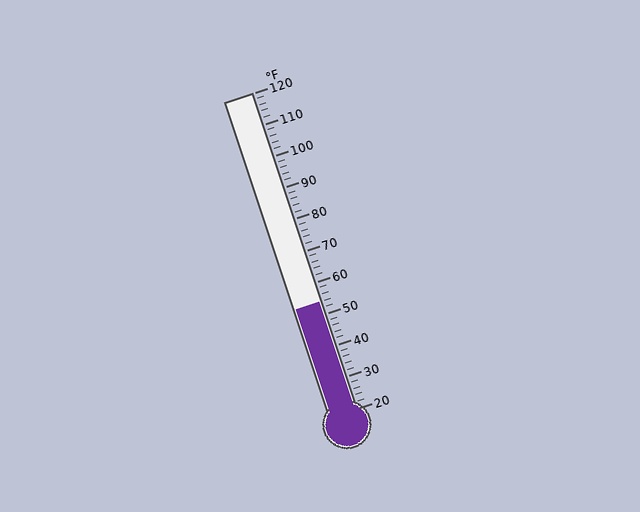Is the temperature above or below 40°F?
The temperature is above 40°F.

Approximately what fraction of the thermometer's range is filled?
The thermometer is filled to approximately 35% of its range.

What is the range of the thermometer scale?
The thermometer scale ranges from 20°F to 120°F.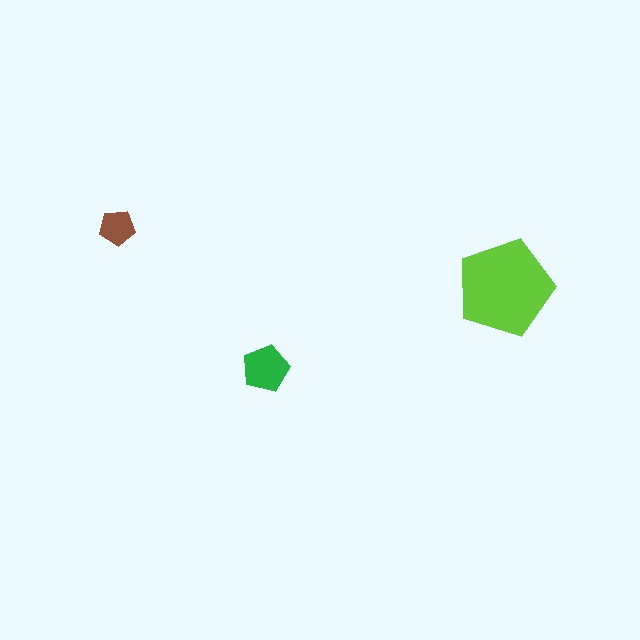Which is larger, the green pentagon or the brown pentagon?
The green one.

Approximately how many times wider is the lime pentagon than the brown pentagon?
About 2.5 times wider.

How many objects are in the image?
There are 3 objects in the image.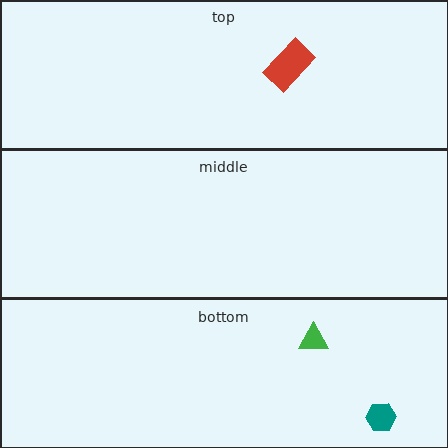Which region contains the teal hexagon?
The bottom region.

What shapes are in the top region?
The red rectangle.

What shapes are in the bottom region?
The teal hexagon, the green triangle.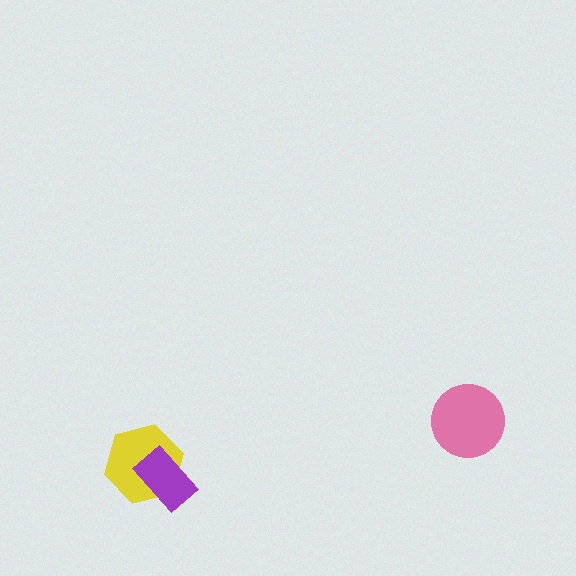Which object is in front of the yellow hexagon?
The purple rectangle is in front of the yellow hexagon.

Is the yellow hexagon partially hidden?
Yes, it is partially covered by another shape.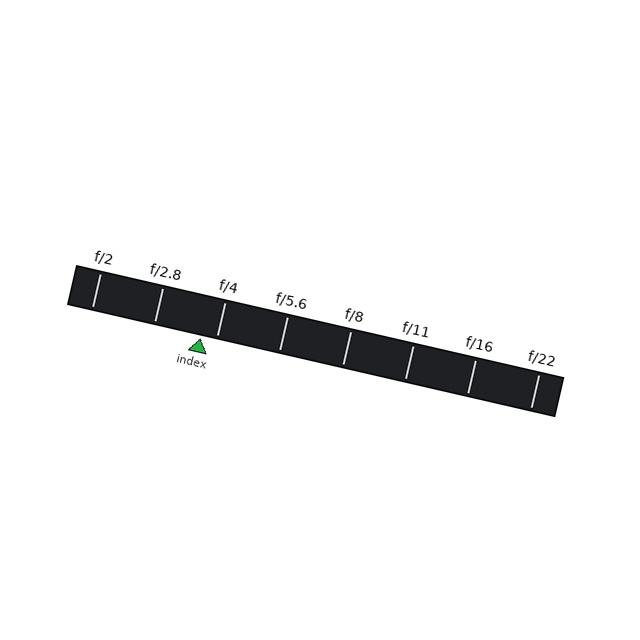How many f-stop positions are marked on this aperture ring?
There are 8 f-stop positions marked.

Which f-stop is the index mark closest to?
The index mark is closest to f/4.